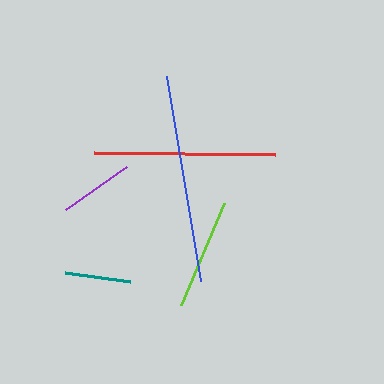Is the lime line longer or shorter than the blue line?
The blue line is longer than the lime line.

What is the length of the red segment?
The red segment is approximately 181 pixels long.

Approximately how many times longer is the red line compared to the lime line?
The red line is approximately 1.6 times the length of the lime line.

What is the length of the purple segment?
The purple segment is approximately 75 pixels long.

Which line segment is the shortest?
The teal line is the shortest at approximately 65 pixels.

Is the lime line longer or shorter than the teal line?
The lime line is longer than the teal line.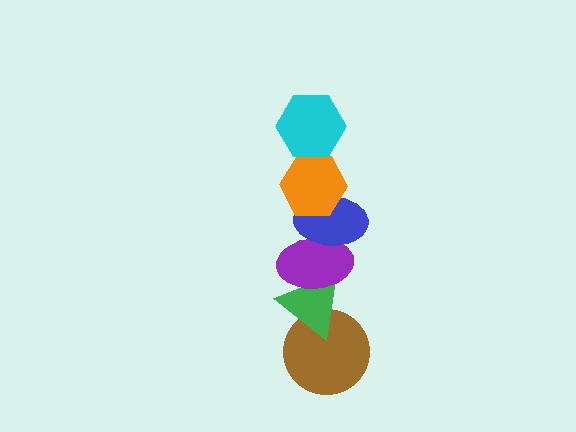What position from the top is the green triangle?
The green triangle is 5th from the top.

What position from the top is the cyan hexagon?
The cyan hexagon is 1st from the top.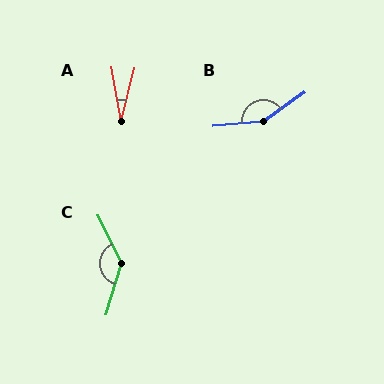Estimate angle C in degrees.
Approximately 137 degrees.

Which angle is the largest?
B, at approximately 150 degrees.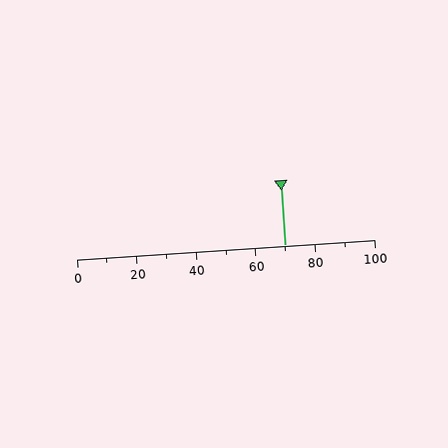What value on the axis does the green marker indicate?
The marker indicates approximately 70.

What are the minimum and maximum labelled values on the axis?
The axis runs from 0 to 100.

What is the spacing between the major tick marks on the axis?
The major ticks are spaced 20 apart.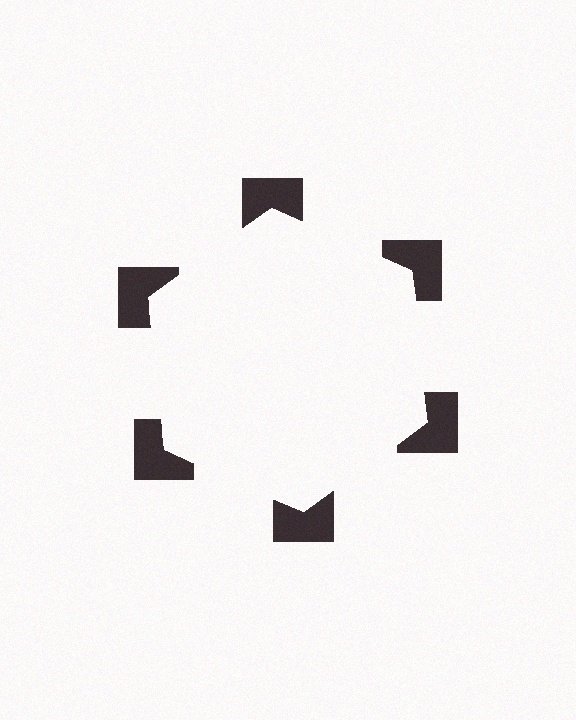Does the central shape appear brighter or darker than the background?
It typically appears slightly brighter than the background, even though no actual brightness change is drawn.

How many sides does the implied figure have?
6 sides.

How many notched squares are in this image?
There are 6 — one at each vertex of the illusory hexagon.